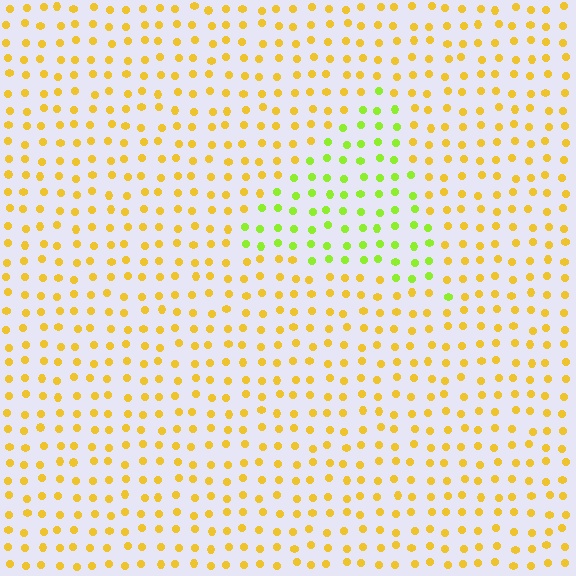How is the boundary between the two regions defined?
The boundary is defined purely by a slight shift in hue (about 43 degrees). Spacing, size, and orientation are identical on both sides.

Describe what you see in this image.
The image is filled with small yellow elements in a uniform arrangement. A triangle-shaped region is visible where the elements are tinted to a slightly different hue, forming a subtle color boundary.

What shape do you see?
I see a triangle.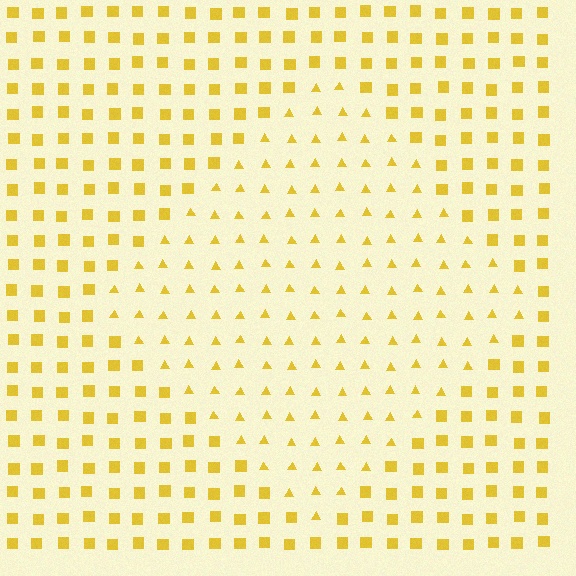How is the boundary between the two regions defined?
The boundary is defined by a change in element shape: triangles inside vs. squares outside. All elements share the same color and spacing.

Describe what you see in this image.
The image is filled with small yellow elements arranged in a uniform grid. A diamond-shaped region contains triangles, while the surrounding area contains squares. The boundary is defined purely by the change in element shape.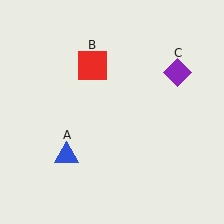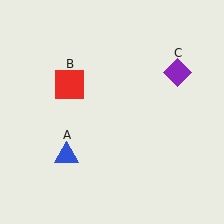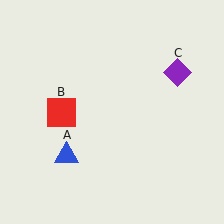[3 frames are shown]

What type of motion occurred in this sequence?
The red square (object B) rotated counterclockwise around the center of the scene.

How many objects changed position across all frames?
1 object changed position: red square (object B).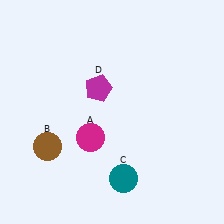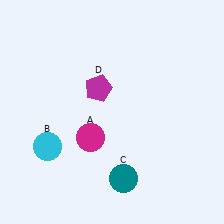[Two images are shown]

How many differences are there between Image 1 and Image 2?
There is 1 difference between the two images.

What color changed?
The circle (B) changed from brown in Image 1 to cyan in Image 2.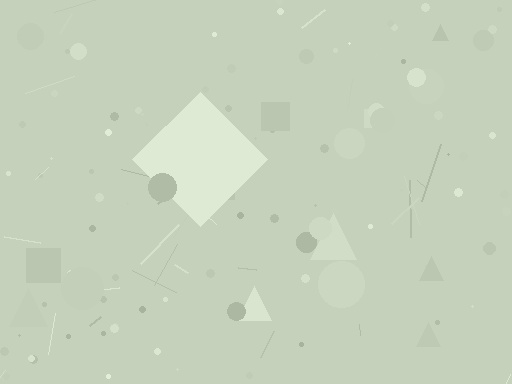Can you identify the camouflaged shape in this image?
The camouflaged shape is a diamond.